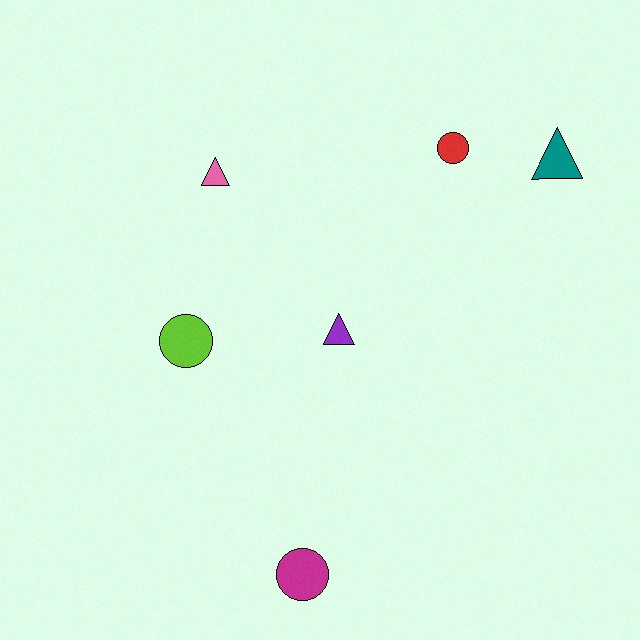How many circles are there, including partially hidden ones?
There are 3 circles.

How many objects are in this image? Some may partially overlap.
There are 6 objects.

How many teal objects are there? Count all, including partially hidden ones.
There is 1 teal object.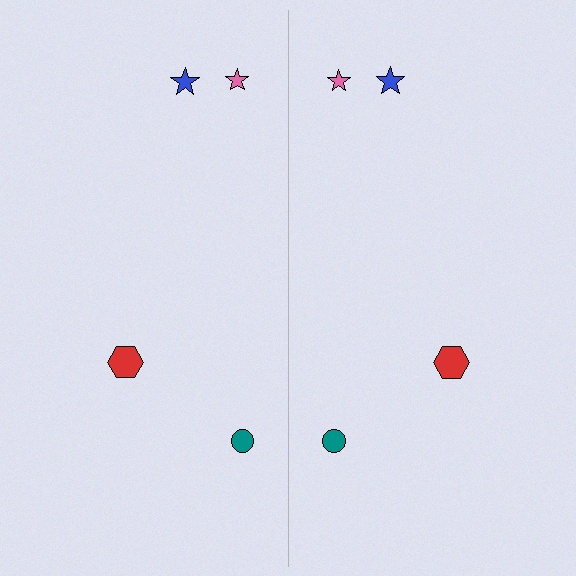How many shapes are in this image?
There are 8 shapes in this image.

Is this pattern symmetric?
Yes, this pattern has bilateral (reflection) symmetry.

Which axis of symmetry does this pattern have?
The pattern has a vertical axis of symmetry running through the center of the image.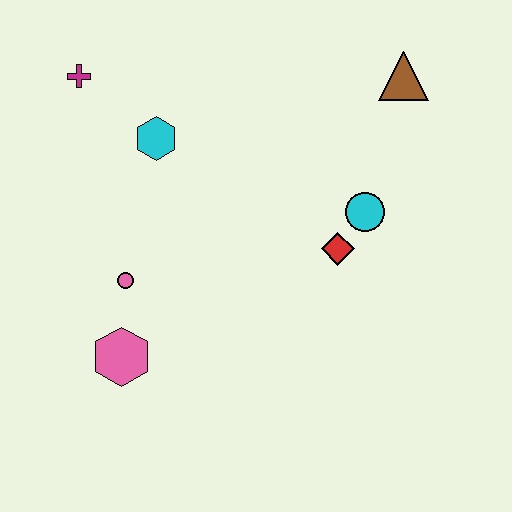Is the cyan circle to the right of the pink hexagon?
Yes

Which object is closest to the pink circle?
The pink hexagon is closest to the pink circle.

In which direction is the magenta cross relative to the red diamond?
The magenta cross is to the left of the red diamond.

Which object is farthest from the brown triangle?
The pink hexagon is farthest from the brown triangle.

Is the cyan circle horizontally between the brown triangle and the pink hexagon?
Yes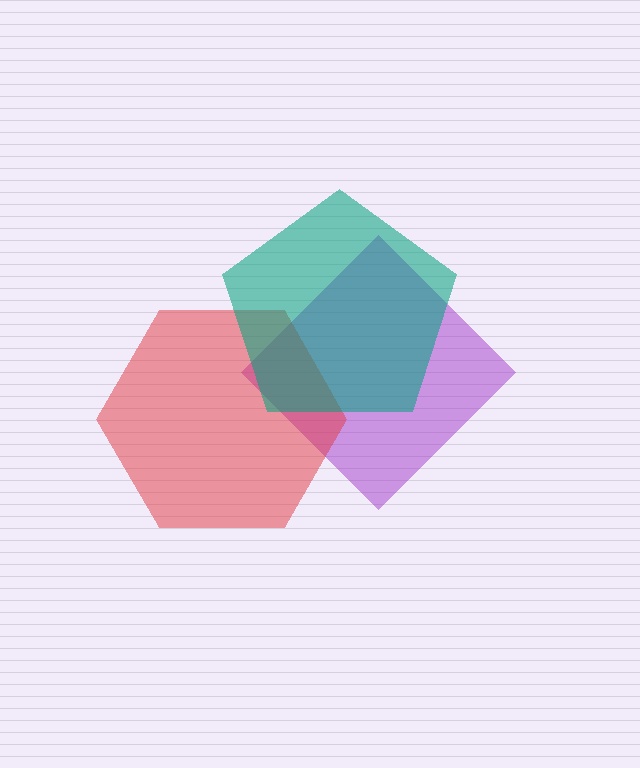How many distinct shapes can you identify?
There are 3 distinct shapes: a purple diamond, a red hexagon, a teal pentagon.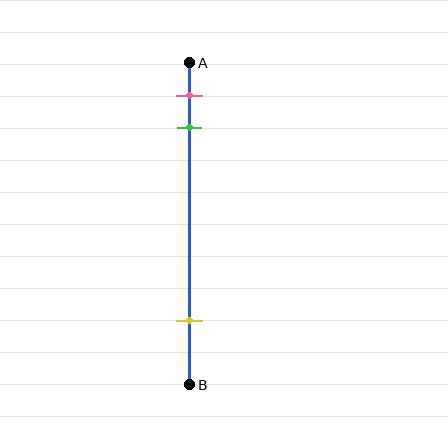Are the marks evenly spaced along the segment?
No, the marks are not evenly spaced.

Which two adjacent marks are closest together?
The pink and green marks are the closest adjacent pair.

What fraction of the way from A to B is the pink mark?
The pink mark is approximately 10% (0.1) of the way from A to B.